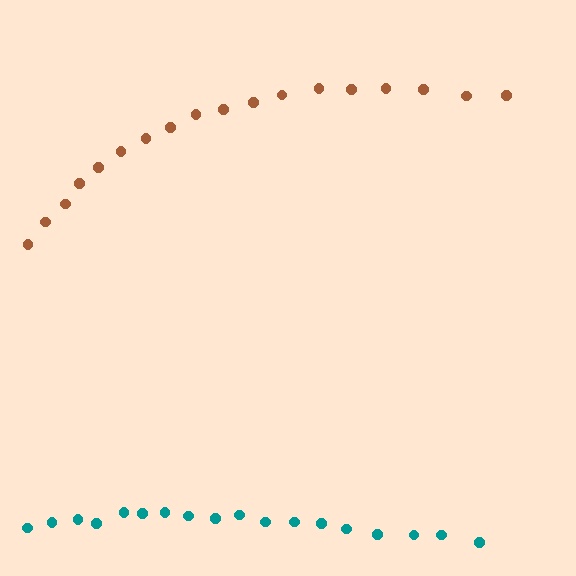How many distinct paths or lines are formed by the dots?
There are 2 distinct paths.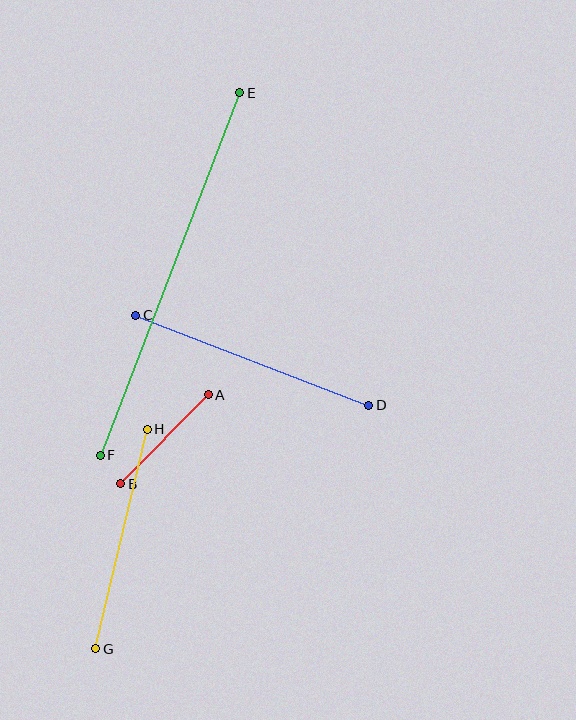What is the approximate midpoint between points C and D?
The midpoint is at approximately (252, 360) pixels.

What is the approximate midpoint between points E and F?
The midpoint is at approximately (170, 274) pixels.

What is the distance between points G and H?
The distance is approximately 225 pixels.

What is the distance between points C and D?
The distance is approximately 250 pixels.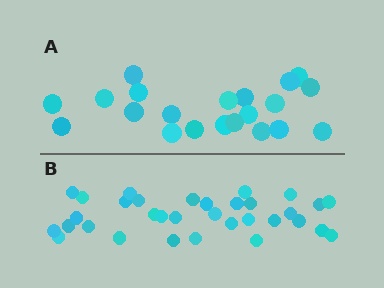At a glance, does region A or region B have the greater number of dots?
Region B (the bottom region) has more dots.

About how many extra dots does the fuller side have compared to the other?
Region B has roughly 12 or so more dots than region A.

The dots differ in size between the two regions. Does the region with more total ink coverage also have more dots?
No. Region A has more total ink coverage because its dots are larger, but region B actually contains more individual dots. Total area can be misleading — the number of items is what matters here.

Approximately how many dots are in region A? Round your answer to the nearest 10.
About 20 dots. (The exact count is 21, which rounds to 20.)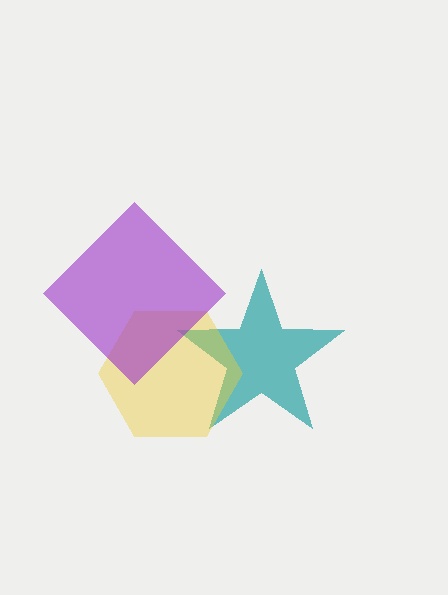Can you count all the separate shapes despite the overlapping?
Yes, there are 3 separate shapes.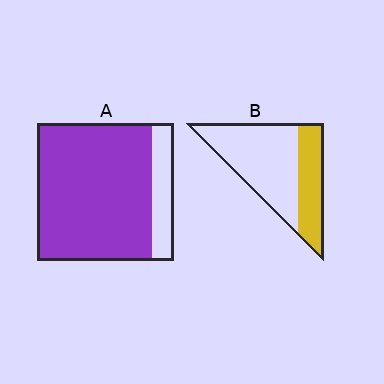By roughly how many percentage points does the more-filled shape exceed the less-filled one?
By roughly 50 percentage points (A over B).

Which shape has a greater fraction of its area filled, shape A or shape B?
Shape A.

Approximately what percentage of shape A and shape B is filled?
A is approximately 85% and B is approximately 35%.